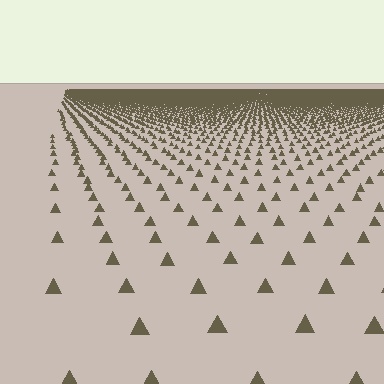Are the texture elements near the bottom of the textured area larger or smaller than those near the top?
Larger. Near the bottom, elements are closer to the viewer and appear at a bigger on-screen size.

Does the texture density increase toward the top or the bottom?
Density increases toward the top.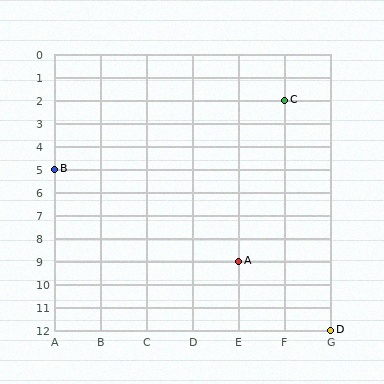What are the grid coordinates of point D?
Point D is at grid coordinates (G, 12).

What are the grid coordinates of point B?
Point B is at grid coordinates (A, 5).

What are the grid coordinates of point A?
Point A is at grid coordinates (E, 9).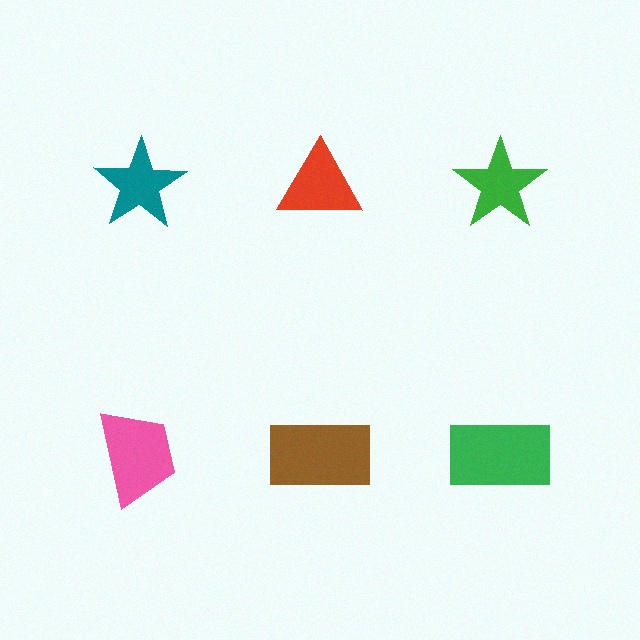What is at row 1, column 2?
A red triangle.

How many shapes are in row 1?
3 shapes.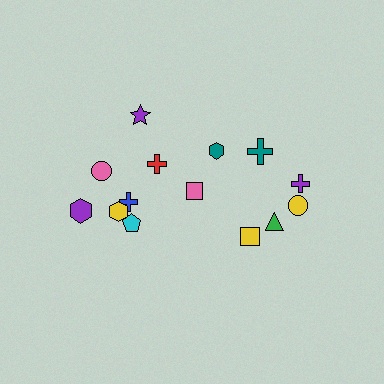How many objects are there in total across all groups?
There are 14 objects.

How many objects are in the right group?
There are 6 objects.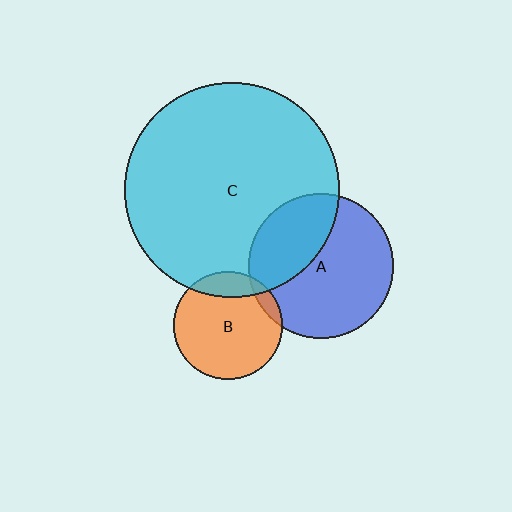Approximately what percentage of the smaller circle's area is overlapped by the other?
Approximately 15%.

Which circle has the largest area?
Circle C (cyan).